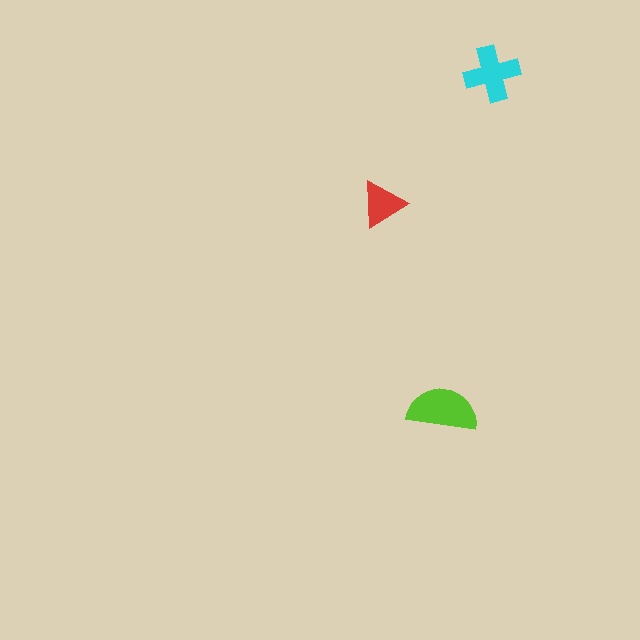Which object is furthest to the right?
The cyan cross is rightmost.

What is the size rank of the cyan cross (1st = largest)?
2nd.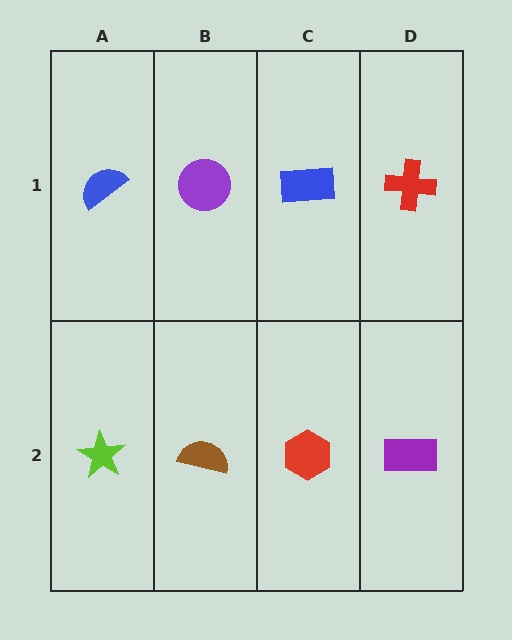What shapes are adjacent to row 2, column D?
A red cross (row 1, column D), a red hexagon (row 2, column C).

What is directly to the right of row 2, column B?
A red hexagon.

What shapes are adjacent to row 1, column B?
A brown semicircle (row 2, column B), a blue semicircle (row 1, column A), a blue rectangle (row 1, column C).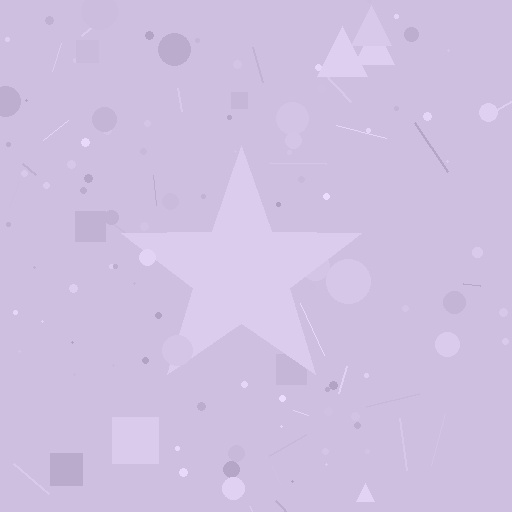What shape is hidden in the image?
A star is hidden in the image.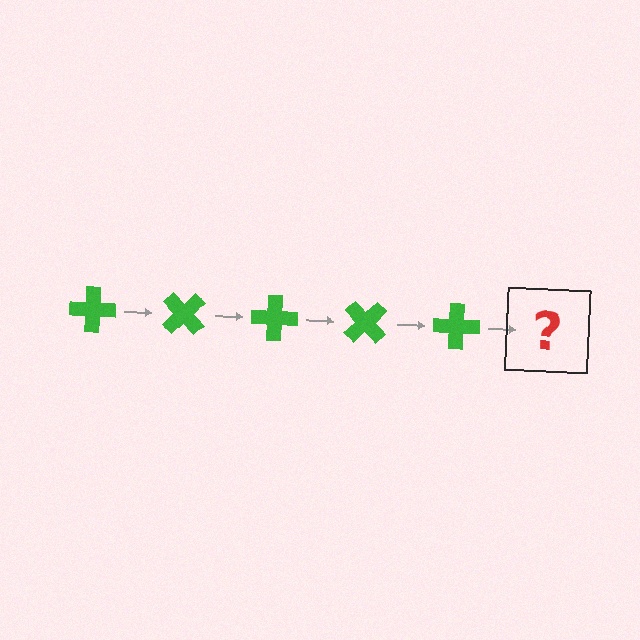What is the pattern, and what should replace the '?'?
The pattern is that the cross rotates 45 degrees each step. The '?' should be a green cross rotated 225 degrees.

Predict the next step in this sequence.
The next step is a green cross rotated 225 degrees.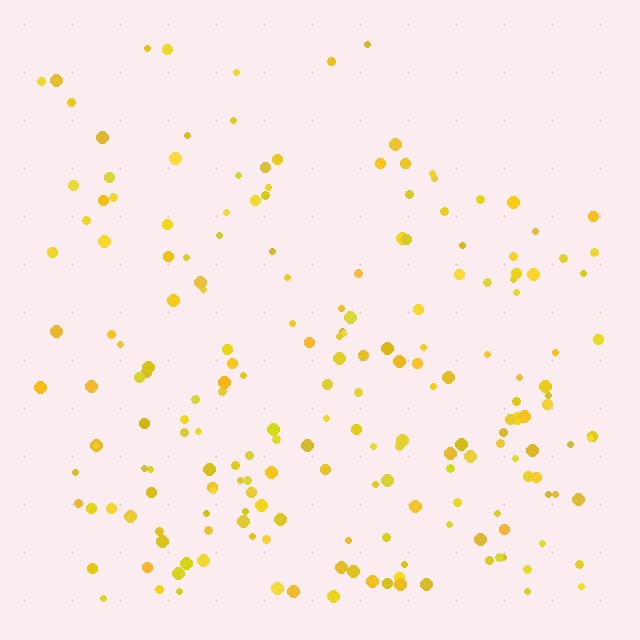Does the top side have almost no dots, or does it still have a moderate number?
Still a moderate number, just noticeably fewer than the bottom.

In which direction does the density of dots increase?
From top to bottom, with the bottom side densest.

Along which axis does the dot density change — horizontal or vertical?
Vertical.